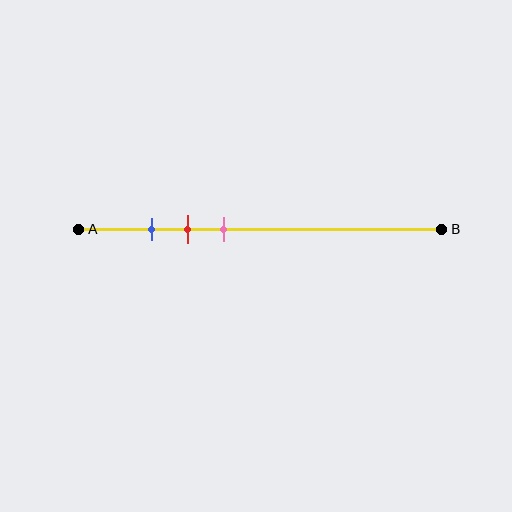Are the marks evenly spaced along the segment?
Yes, the marks are approximately evenly spaced.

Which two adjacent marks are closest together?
The blue and red marks are the closest adjacent pair.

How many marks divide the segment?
There are 3 marks dividing the segment.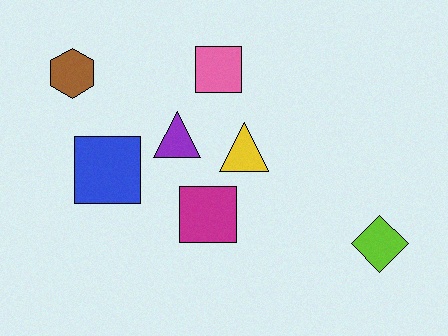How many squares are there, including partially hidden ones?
There are 3 squares.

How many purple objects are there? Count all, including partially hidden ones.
There is 1 purple object.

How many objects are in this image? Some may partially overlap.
There are 7 objects.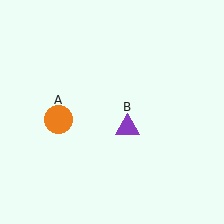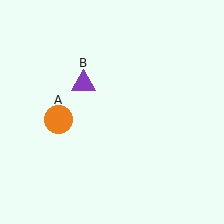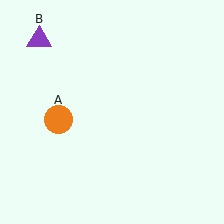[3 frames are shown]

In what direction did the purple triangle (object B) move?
The purple triangle (object B) moved up and to the left.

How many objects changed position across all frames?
1 object changed position: purple triangle (object B).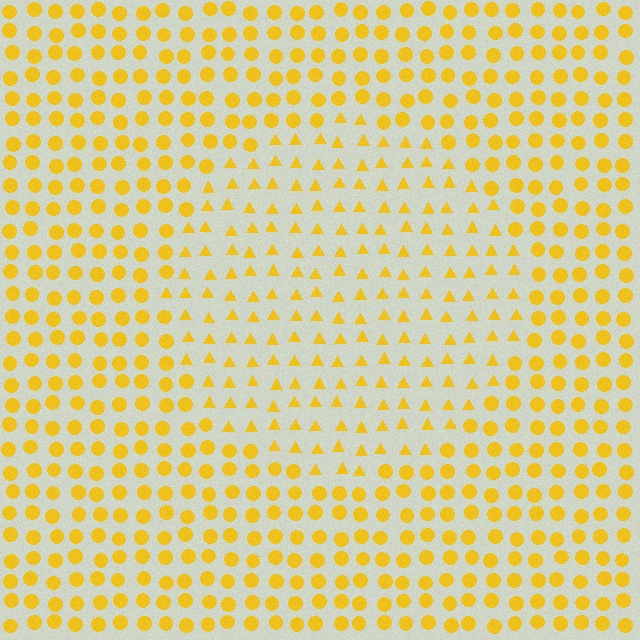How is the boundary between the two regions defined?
The boundary is defined by a change in element shape: triangles inside vs. circles outside. All elements share the same color and spacing.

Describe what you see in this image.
The image is filled with small yellow elements arranged in a uniform grid. A circle-shaped region contains triangles, while the surrounding area contains circles. The boundary is defined purely by the change in element shape.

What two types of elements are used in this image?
The image uses triangles inside the circle region and circles outside it.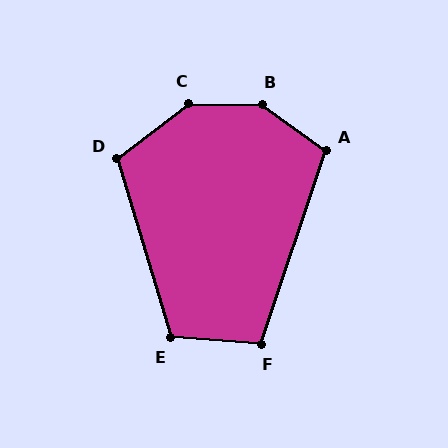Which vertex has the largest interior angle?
B, at approximately 145 degrees.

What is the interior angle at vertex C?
Approximately 142 degrees (obtuse).